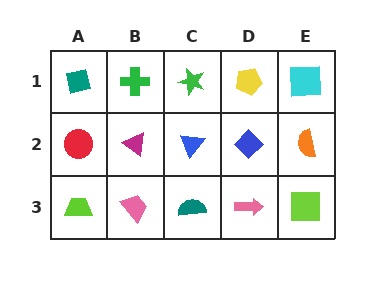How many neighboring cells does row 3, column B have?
3.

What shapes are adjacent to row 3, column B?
A magenta triangle (row 2, column B), a lime trapezoid (row 3, column A), a teal semicircle (row 3, column C).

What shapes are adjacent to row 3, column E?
An orange semicircle (row 2, column E), a pink arrow (row 3, column D).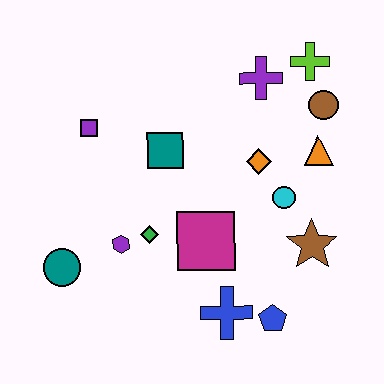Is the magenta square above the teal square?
No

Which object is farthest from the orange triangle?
The teal circle is farthest from the orange triangle.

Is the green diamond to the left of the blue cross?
Yes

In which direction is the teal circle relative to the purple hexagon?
The teal circle is to the left of the purple hexagon.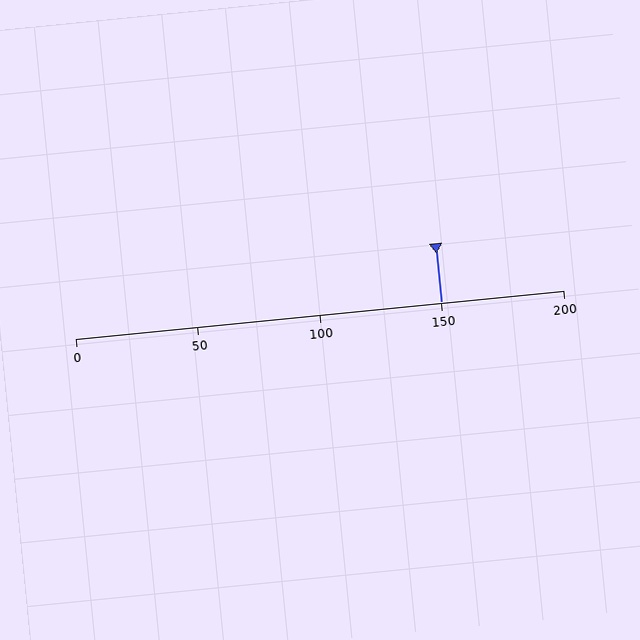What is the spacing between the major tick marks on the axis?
The major ticks are spaced 50 apart.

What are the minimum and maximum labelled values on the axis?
The axis runs from 0 to 200.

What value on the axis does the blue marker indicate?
The marker indicates approximately 150.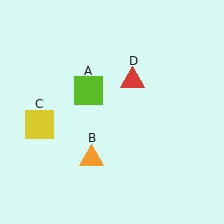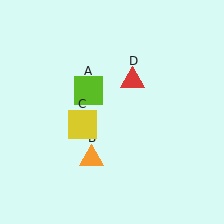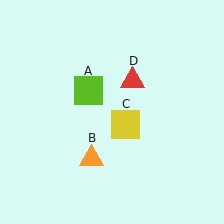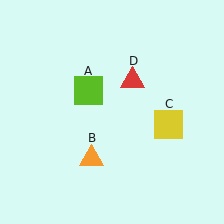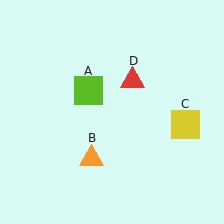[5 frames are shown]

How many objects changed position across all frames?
1 object changed position: yellow square (object C).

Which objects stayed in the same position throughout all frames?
Lime square (object A) and orange triangle (object B) and red triangle (object D) remained stationary.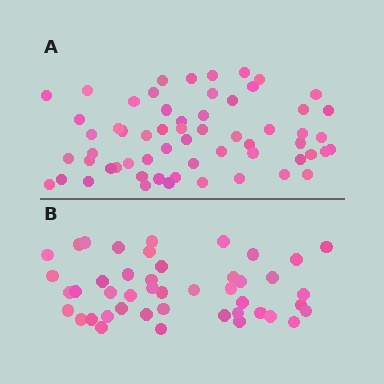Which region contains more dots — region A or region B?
Region A (the top region) has more dots.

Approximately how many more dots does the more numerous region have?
Region A has approximately 15 more dots than region B.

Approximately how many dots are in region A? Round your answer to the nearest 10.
About 60 dots.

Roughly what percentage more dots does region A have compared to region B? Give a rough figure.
About 35% more.